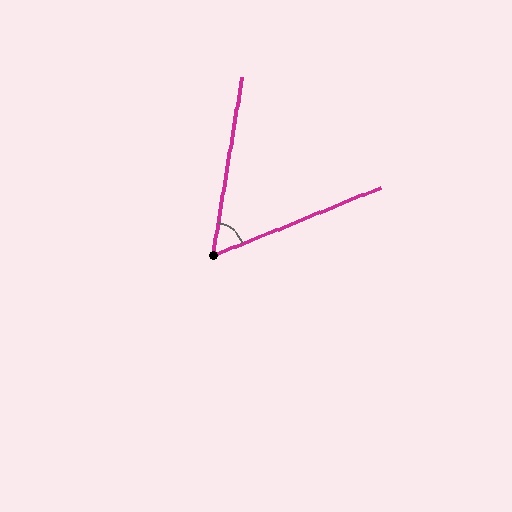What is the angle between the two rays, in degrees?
Approximately 59 degrees.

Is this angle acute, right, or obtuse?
It is acute.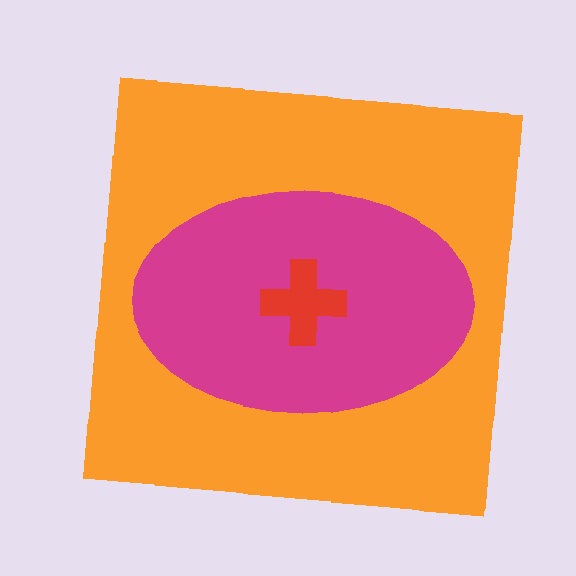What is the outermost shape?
The orange square.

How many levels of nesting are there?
3.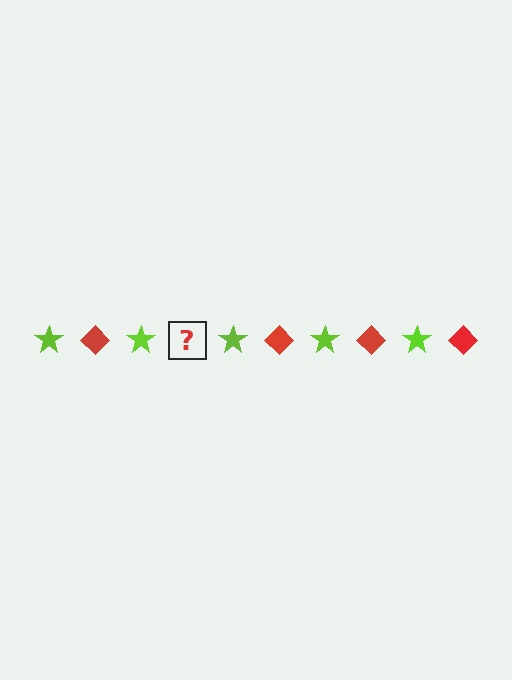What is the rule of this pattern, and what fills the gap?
The rule is that the pattern alternates between lime star and red diamond. The gap should be filled with a red diamond.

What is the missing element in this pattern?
The missing element is a red diamond.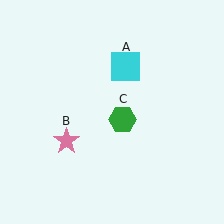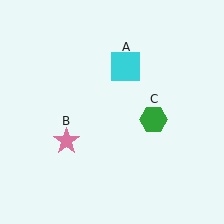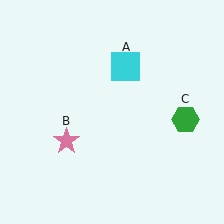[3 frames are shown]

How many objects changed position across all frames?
1 object changed position: green hexagon (object C).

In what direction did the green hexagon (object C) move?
The green hexagon (object C) moved right.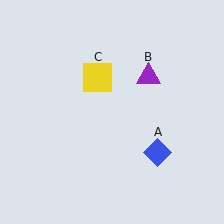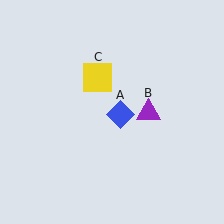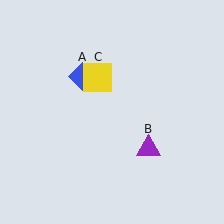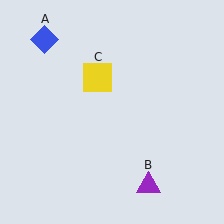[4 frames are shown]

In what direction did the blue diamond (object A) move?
The blue diamond (object A) moved up and to the left.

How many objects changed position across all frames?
2 objects changed position: blue diamond (object A), purple triangle (object B).